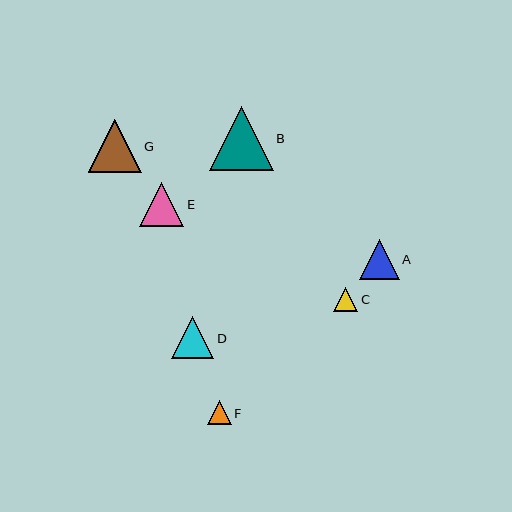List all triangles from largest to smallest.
From largest to smallest: B, G, E, D, A, C, F.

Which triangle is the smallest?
Triangle F is the smallest with a size of approximately 24 pixels.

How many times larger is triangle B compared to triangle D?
Triangle B is approximately 1.5 times the size of triangle D.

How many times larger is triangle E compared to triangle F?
Triangle E is approximately 1.9 times the size of triangle F.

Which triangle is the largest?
Triangle B is the largest with a size of approximately 64 pixels.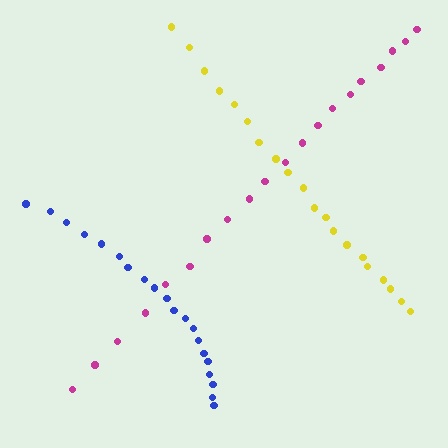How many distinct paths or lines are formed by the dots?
There are 3 distinct paths.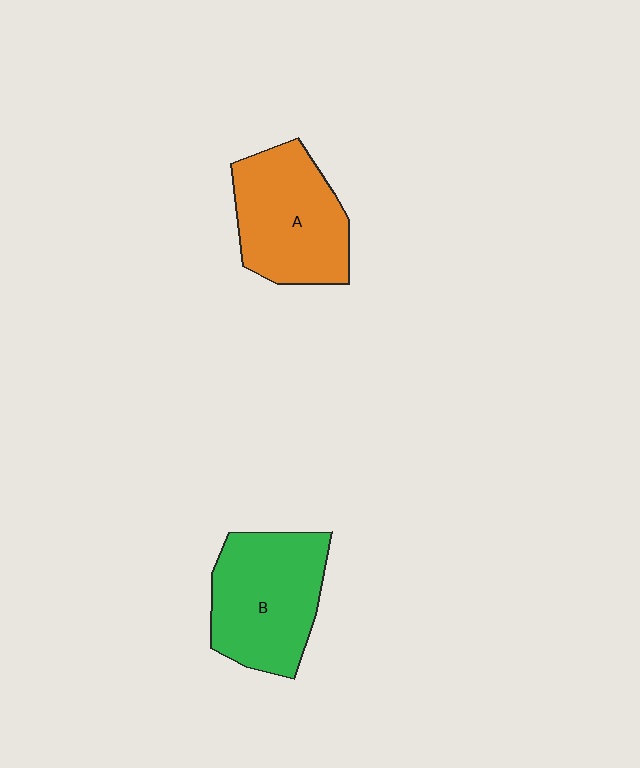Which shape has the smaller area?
Shape A (orange).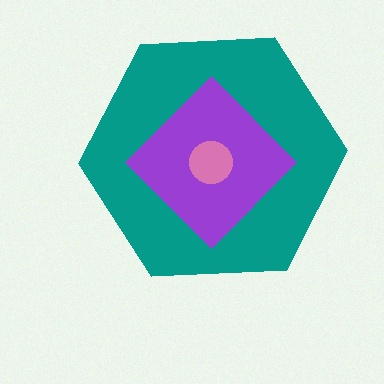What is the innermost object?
The pink circle.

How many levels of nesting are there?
3.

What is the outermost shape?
The teal hexagon.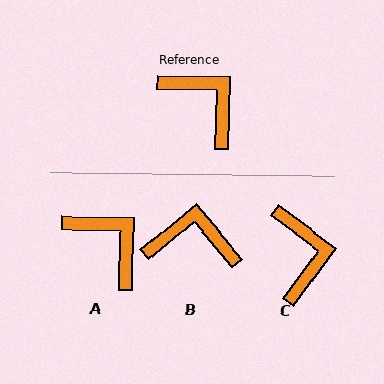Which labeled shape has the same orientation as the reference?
A.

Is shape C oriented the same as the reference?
No, it is off by about 35 degrees.